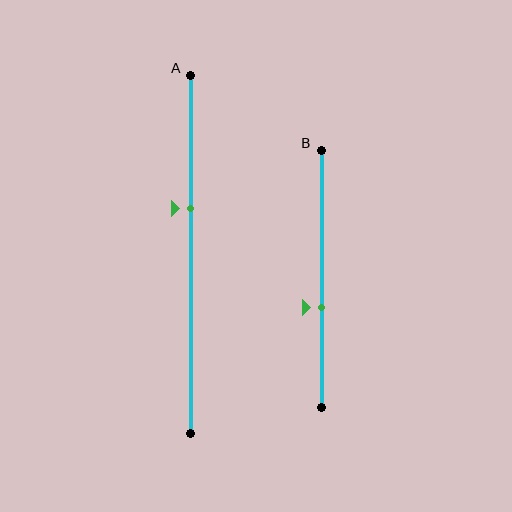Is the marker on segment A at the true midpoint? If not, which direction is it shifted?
No, the marker on segment A is shifted upward by about 13% of the segment length.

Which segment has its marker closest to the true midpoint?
Segment B has its marker closest to the true midpoint.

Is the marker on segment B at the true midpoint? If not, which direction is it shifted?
No, the marker on segment B is shifted downward by about 11% of the segment length.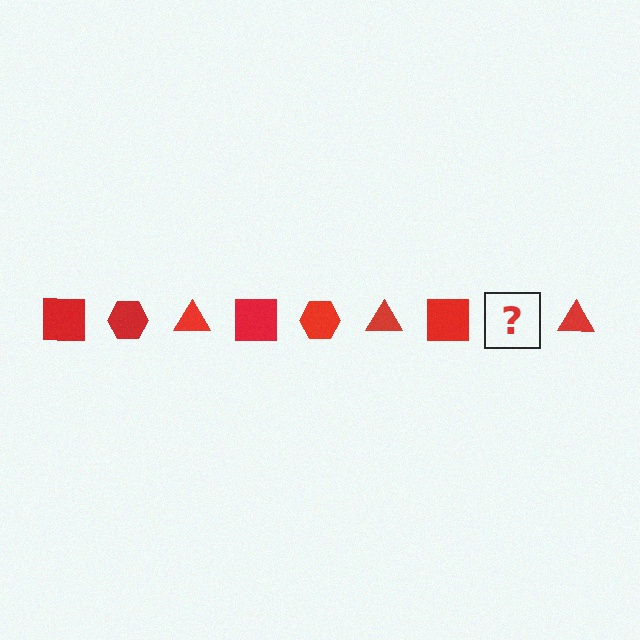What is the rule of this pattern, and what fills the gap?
The rule is that the pattern cycles through square, hexagon, triangle shapes in red. The gap should be filled with a red hexagon.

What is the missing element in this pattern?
The missing element is a red hexagon.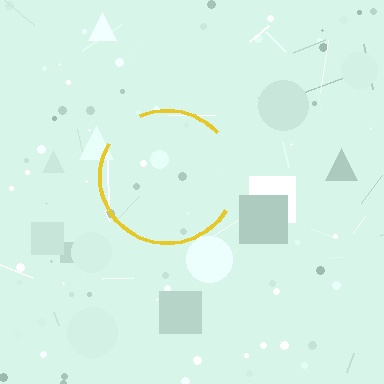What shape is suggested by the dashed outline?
The dashed outline suggests a circle.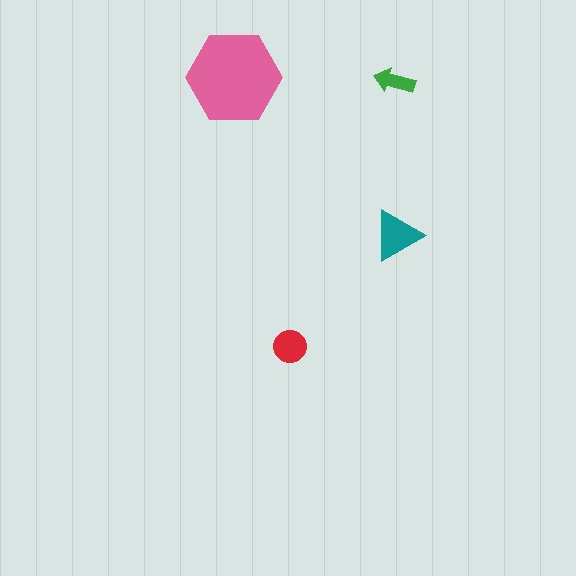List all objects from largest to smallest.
The pink hexagon, the teal triangle, the red circle, the green arrow.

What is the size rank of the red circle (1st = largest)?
3rd.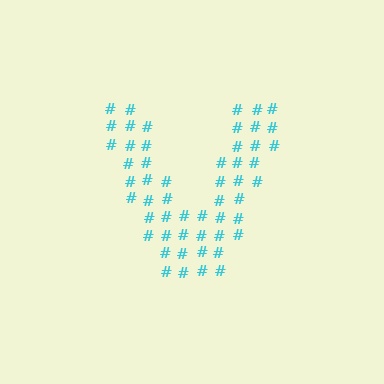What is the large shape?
The large shape is the letter V.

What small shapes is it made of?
It is made of small hash symbols.